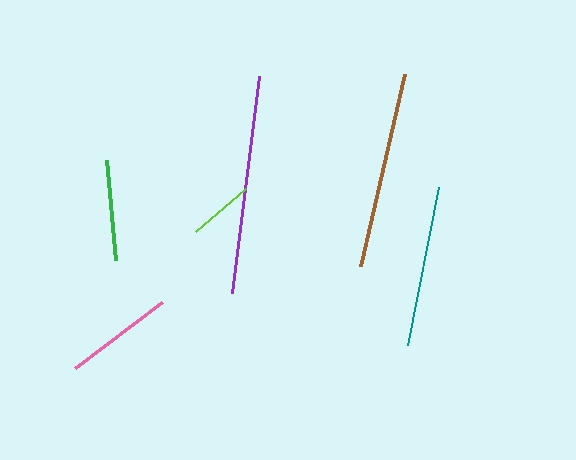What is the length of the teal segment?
The teal segment is approximately 160 pixels long.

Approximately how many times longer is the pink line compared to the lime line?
The pink line is approximately 1.6 times the length of the lime line.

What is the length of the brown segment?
The brown segment is approximately 197 pixels long.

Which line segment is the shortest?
The lime line is the shortest at approximately 66 pixels.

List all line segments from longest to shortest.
From longest to shortest: purple, brown, teal, pink, green, lime.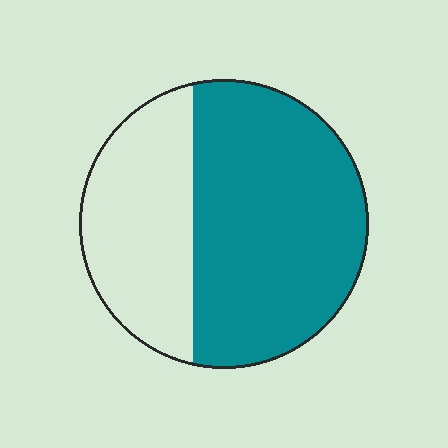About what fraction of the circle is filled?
About five eighths (5/8).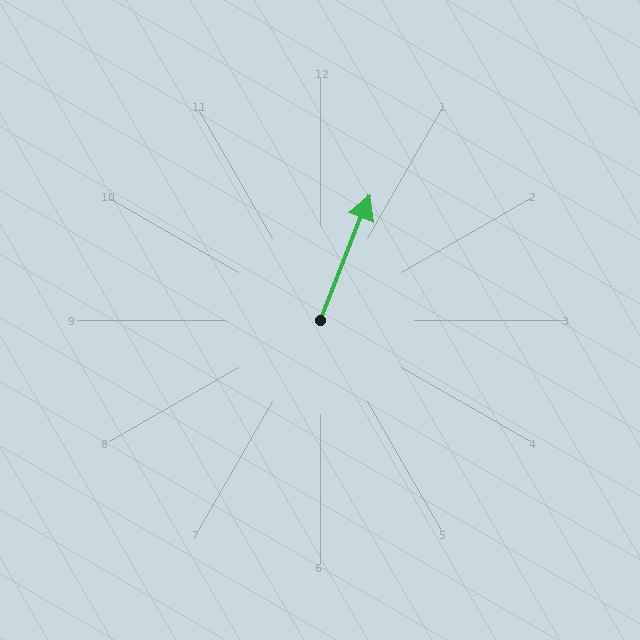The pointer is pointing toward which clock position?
Roughly 1 o'clock.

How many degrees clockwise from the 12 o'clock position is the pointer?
Approximately 22 degrees.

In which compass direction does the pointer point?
North.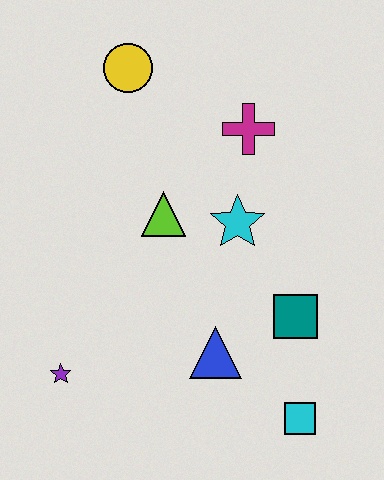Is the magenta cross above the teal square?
Yes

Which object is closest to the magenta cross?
The cyan star is closest to the magenta cross.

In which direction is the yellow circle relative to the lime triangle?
The yellow circle is above the lime triangle.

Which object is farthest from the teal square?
The yellow circle is farthest from the teal square.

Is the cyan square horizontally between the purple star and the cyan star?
No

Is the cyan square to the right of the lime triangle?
Yes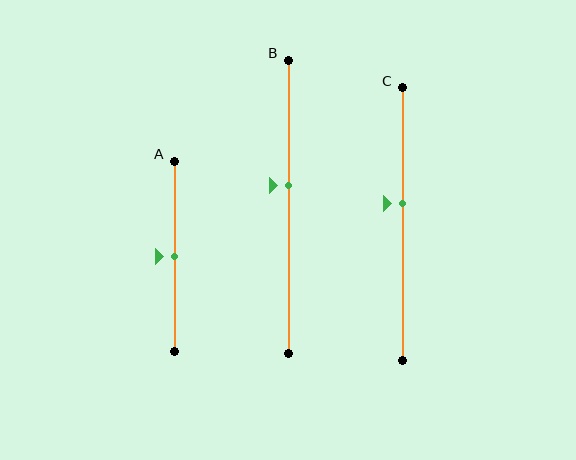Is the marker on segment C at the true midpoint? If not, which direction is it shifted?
No, the marker on segment C is shifted upward by about 7% of the segment length.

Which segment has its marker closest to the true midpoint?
Segment A has its marker closest to the true midpoint.